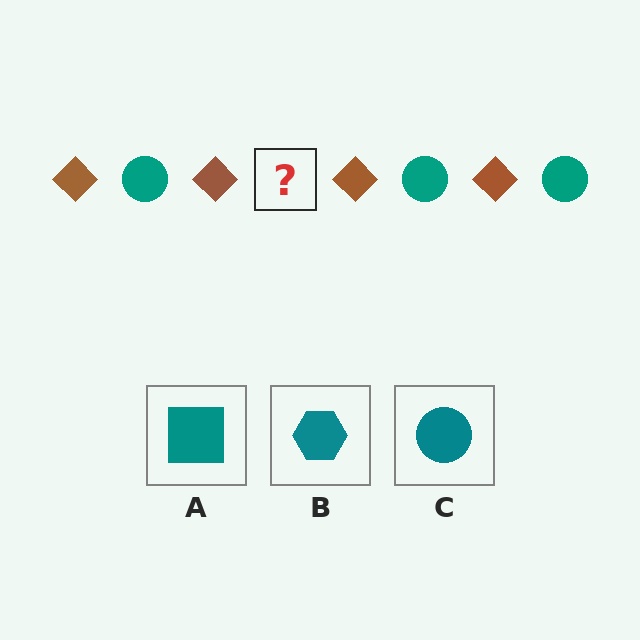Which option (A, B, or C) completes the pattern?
C.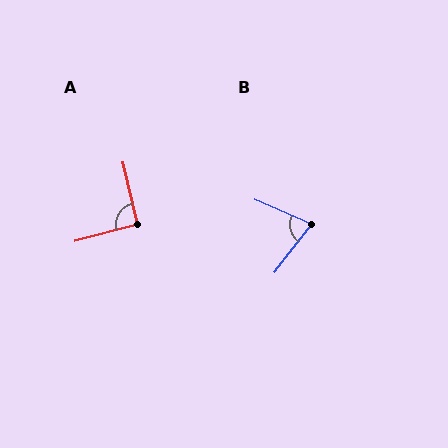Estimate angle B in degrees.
Approximately 76 degrees.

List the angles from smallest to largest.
B (76°), A (92°).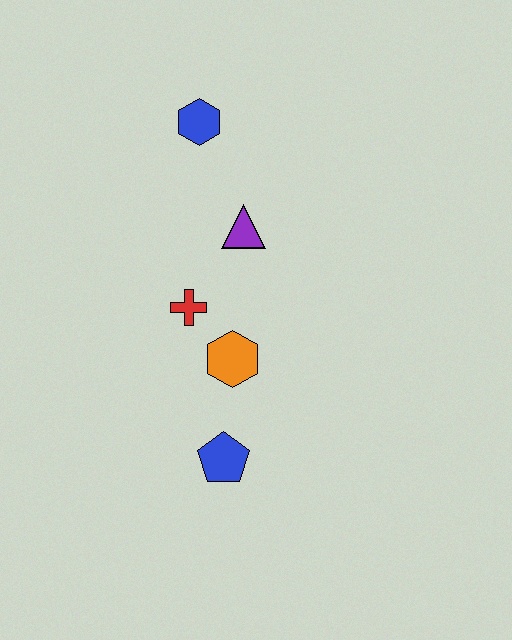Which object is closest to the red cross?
The orange hexagon is closest to the red cross.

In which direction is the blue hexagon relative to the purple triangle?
The blue hexagon is above the purple triangle.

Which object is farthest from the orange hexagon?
The blue hexagon is farthest from the orange hexagon.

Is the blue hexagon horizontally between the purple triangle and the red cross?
Yes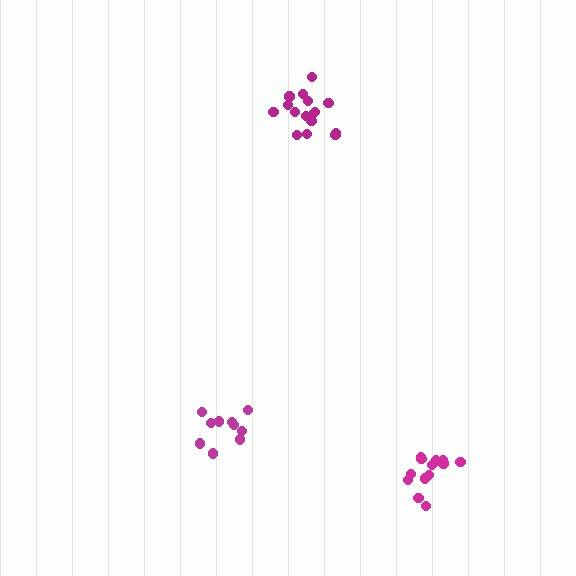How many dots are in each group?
Group 1: 16 dots, Group 2: 10 dots, Group 3: 13 dots (39 total).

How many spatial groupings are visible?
There are 3 spatial groupings.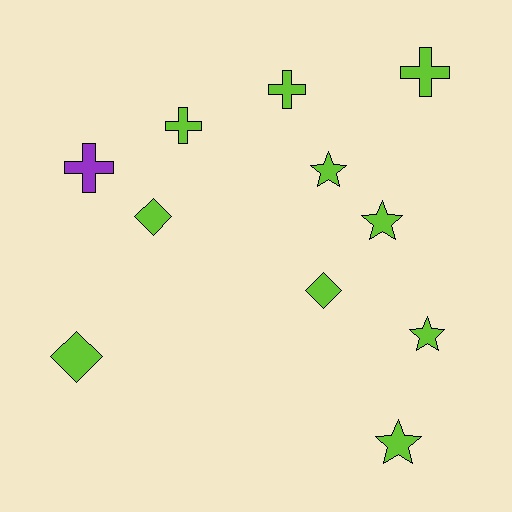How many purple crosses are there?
There is 1 purple cross.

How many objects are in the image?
There are 11 objects.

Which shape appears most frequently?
Star, with 4 objects.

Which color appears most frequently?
Lime, with 10 objects.